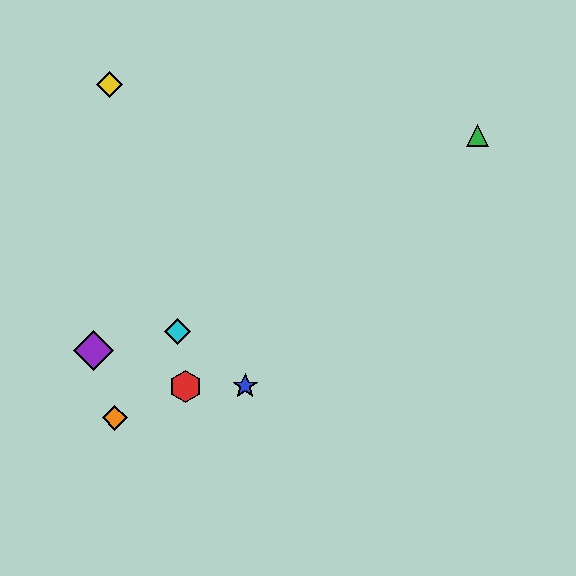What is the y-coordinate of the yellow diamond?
The yellow diamond is at y≈85.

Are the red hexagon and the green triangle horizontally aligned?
No, the red hexagon is at y≈386 and the green triangle is at y≈136.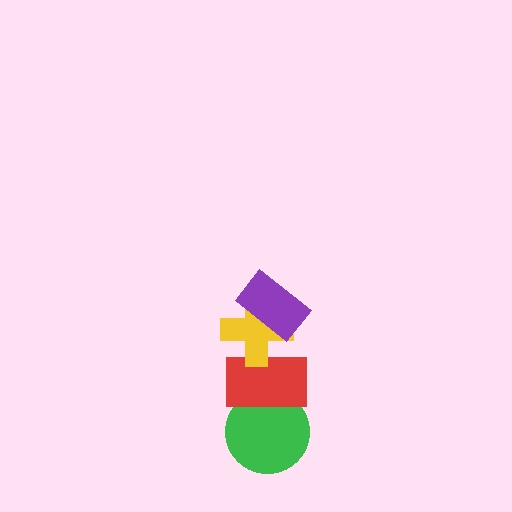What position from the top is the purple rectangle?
The purple rectangle is 1st from the top.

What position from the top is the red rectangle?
The red rectangle is 3rd from the top.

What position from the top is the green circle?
The green circle is 4th from the top.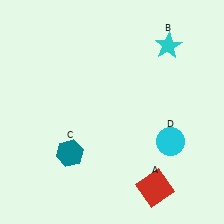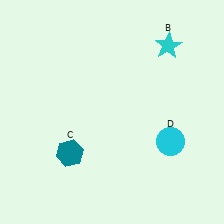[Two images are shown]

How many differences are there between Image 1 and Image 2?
There is 1 difference between the two images.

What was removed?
The red square (A) was removed in Image 2.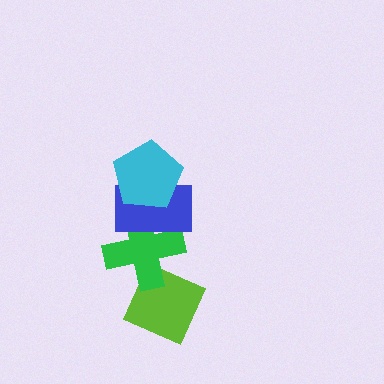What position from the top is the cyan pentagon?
The cyan pentagon is 1st from the top.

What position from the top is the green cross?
The green cross is 3rd from the top.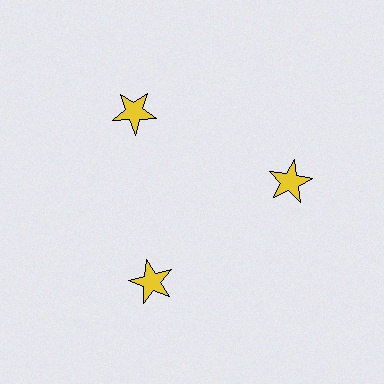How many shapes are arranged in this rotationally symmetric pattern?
There are 3 shapes, arranged in 3 groups of 1.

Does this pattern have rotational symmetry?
Yes, this pattern has 3-fold rotational symmetry. It looks the same after rotating 120 degrees around the center.